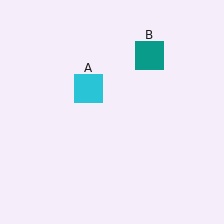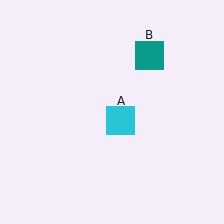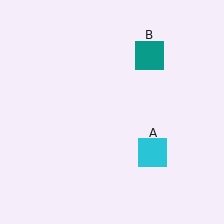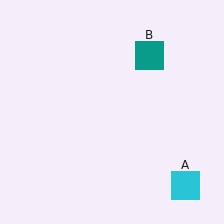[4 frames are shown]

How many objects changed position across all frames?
1 object changed position: cyan square (object A).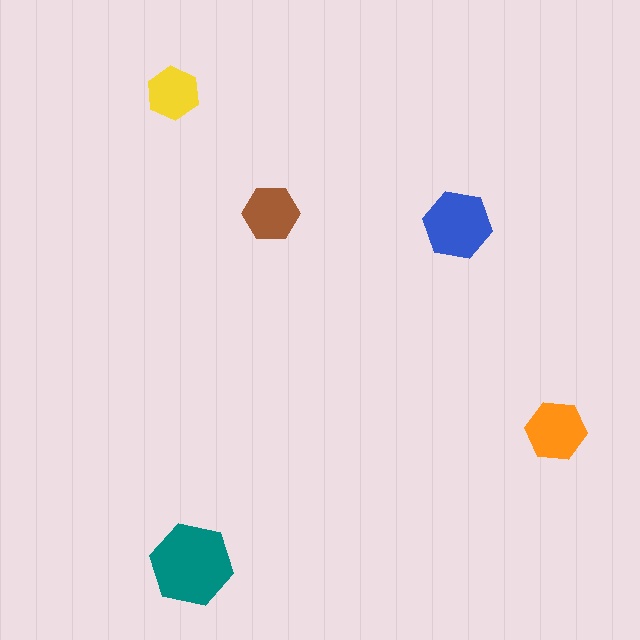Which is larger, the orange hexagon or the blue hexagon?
The blue one.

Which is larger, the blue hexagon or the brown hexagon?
The blue one.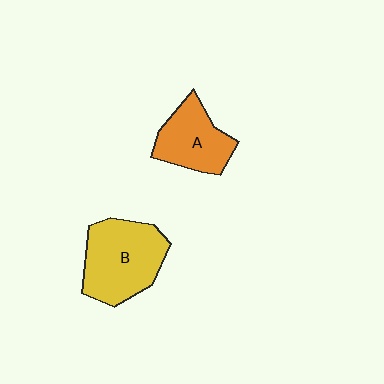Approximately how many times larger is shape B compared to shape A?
Approximately 1.4 times.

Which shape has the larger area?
Shape B (yellow).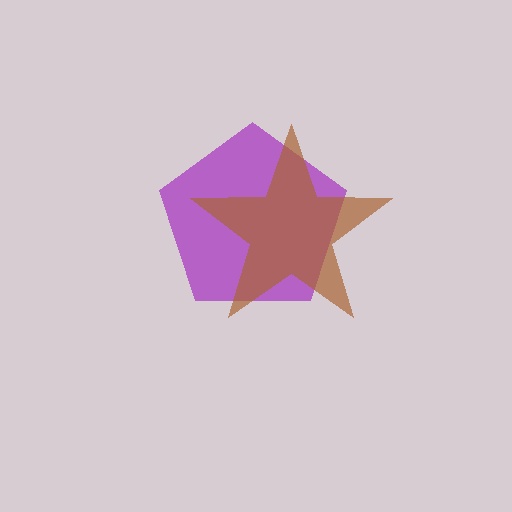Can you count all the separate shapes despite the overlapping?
Yes, there are 2 separate shapes.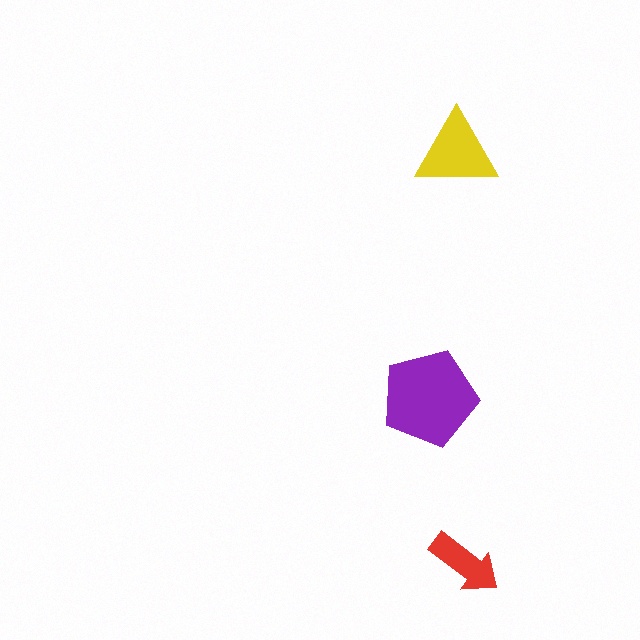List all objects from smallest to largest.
The red arrow, the yellow triangle, the purple pentagon.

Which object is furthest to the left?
The purple pentagon is leftmost.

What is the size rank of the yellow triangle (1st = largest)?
2nd.